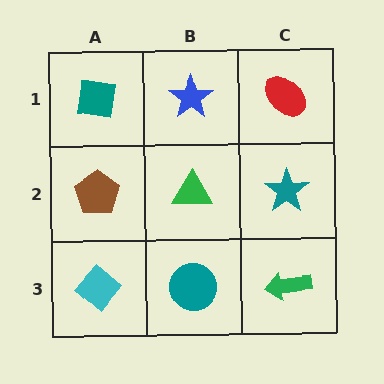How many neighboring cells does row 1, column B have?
3.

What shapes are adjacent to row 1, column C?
A teal star (row 2, column C), a blue star (row 1, column B).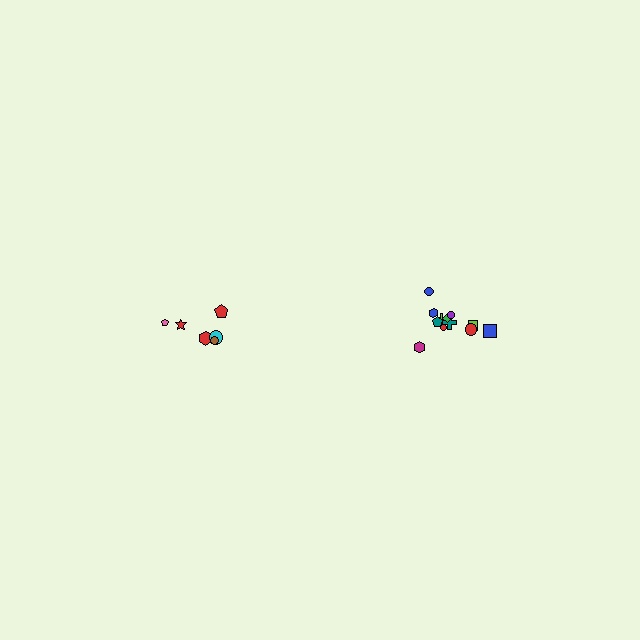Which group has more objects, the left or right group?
The right group.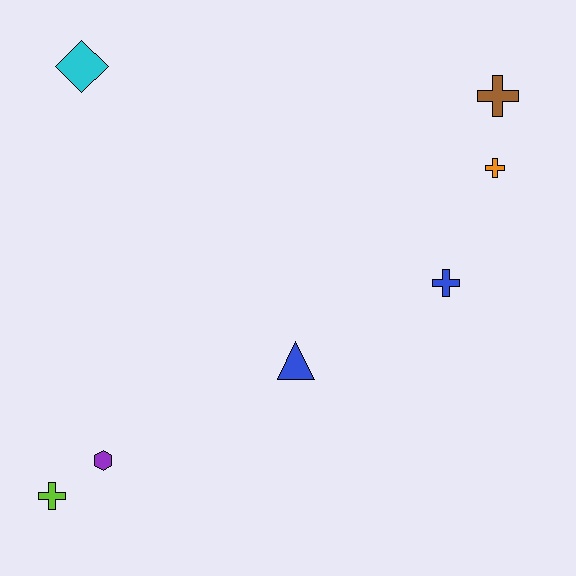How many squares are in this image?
There are no squares.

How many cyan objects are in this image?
There is 1 cyan object.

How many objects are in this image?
There are 7 objects.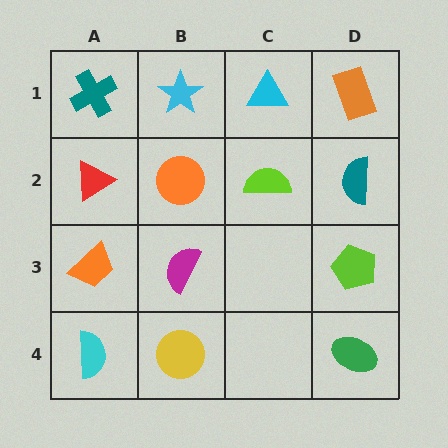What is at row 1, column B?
A cyan star.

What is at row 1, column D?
An orange rectangle.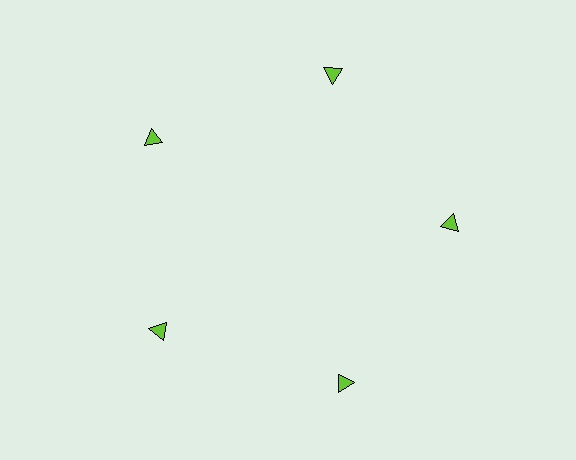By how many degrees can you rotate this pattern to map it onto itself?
The pattern maps onto itself every 72 degrees of rotation.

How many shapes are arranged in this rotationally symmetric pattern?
There are 5 shapes, arranged in 5 groups of 1.